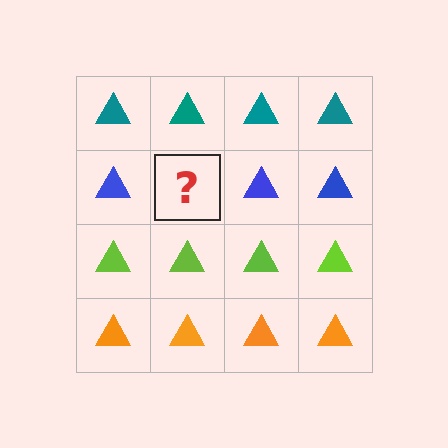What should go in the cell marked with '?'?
The missing cell should contain a blue triangle.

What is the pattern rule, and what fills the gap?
The rule is that each row has a consistent color. The gap should be filled with a blue triangle.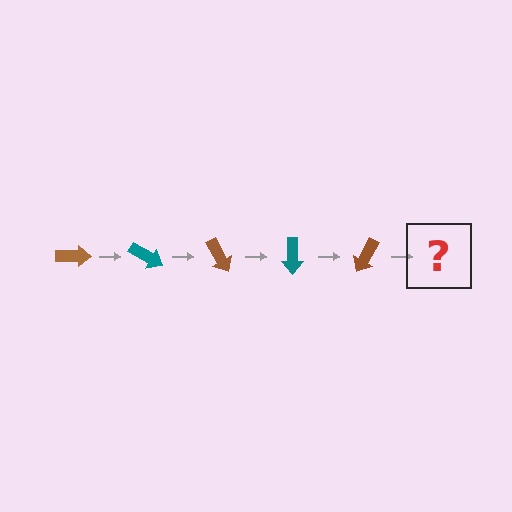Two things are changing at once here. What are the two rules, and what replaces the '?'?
The two rules are that it rotates 30 degrees each step and the color cycles through brown and teal. The '?' should be a teal arrow, rotated 150 degrees from the start.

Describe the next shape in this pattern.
It should be a teal arrow, rotated 150 degrees from the start.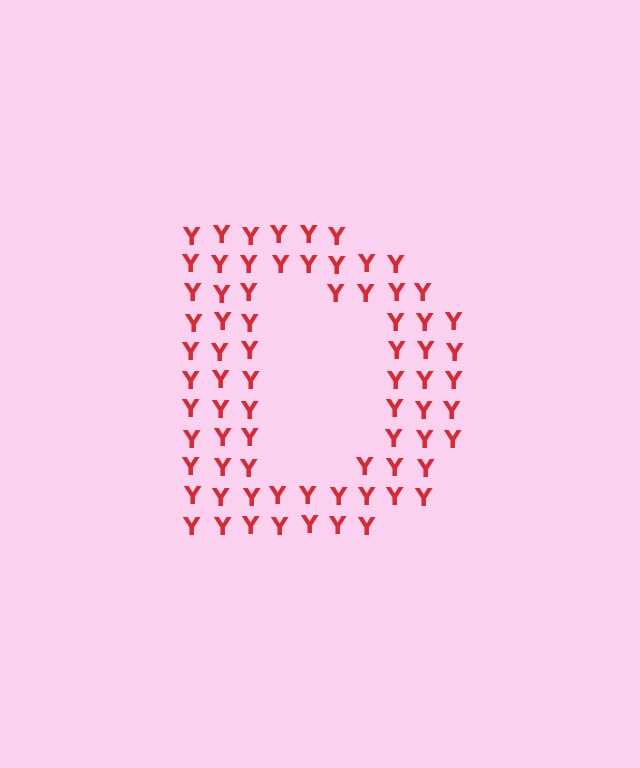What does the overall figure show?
The overall figure shows the letter D.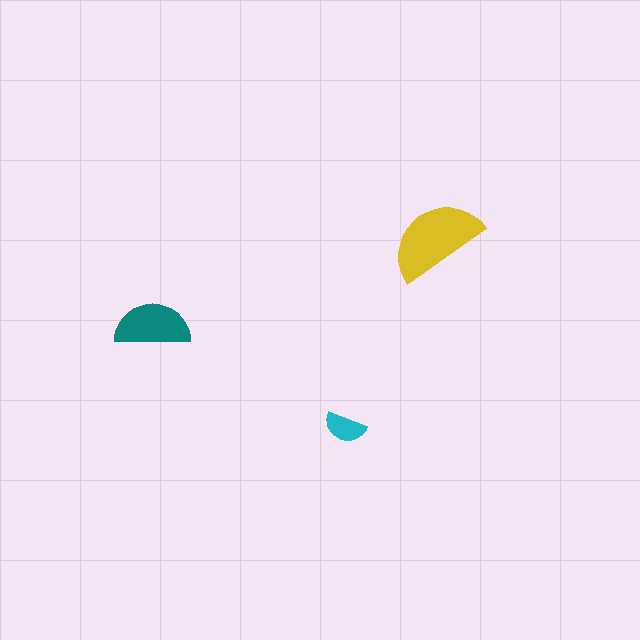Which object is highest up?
The yellow semicircle is topmost.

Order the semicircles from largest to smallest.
the yellow one, the teal one, the cyan one.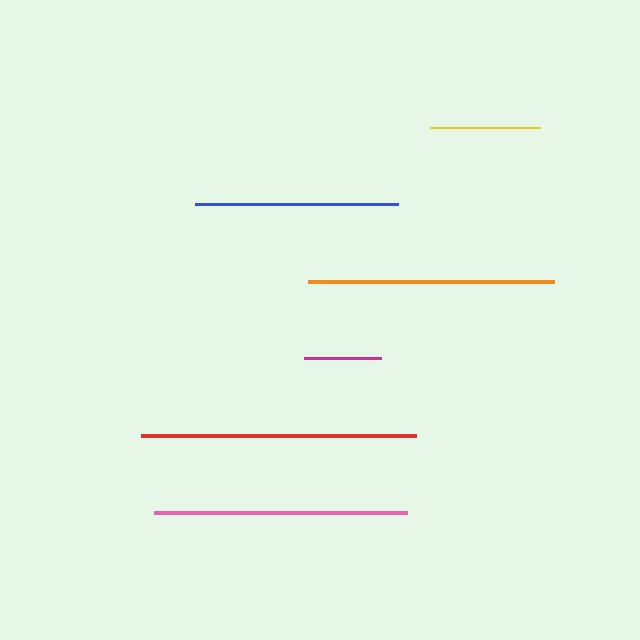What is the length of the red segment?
The red segment is approximately 275 pixels long.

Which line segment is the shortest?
The magenta line is the shortest at approximately 77 pixels.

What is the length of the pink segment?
The pink segment is approximately 253 pixels long.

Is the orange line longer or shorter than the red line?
The red line is longer than the orange line.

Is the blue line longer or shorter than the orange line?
The orange line is longer than the blue line.